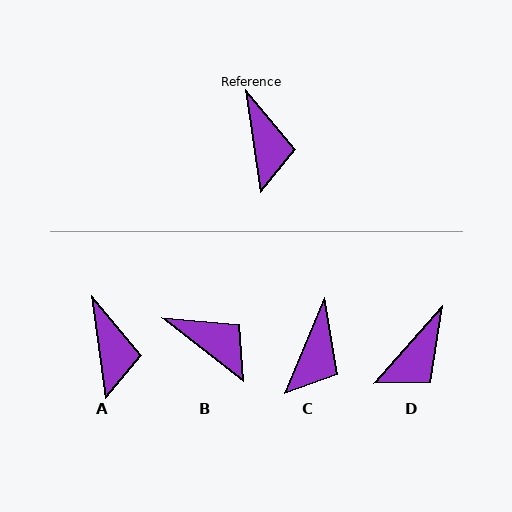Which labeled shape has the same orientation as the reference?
A.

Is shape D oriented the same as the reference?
No, it is off by about 50 degrees.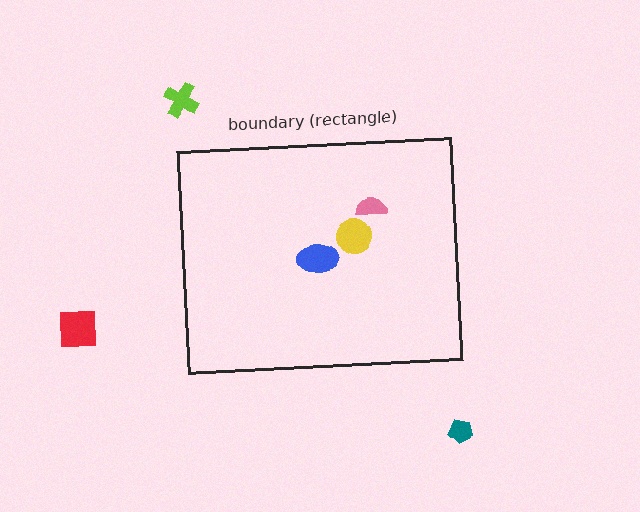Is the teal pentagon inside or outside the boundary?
Outside.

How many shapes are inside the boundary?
3 inside, 3 outside.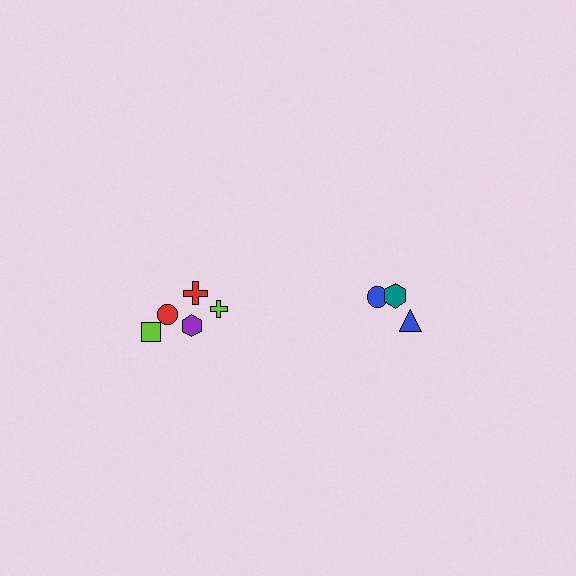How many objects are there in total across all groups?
There are 8 objects.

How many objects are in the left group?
There are 5 objects.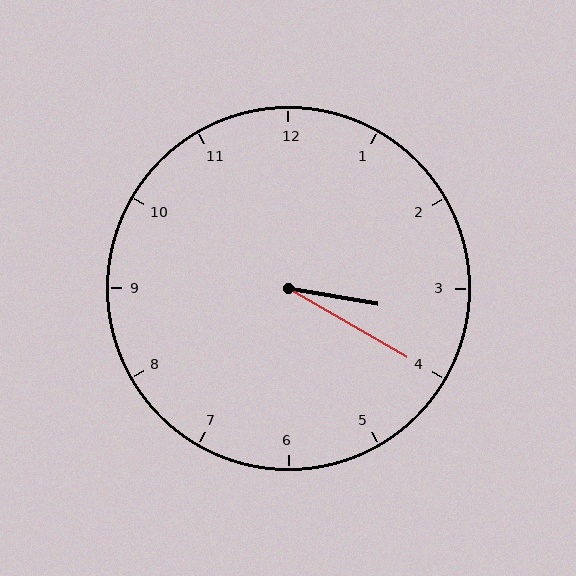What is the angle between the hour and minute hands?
Approximately 20 degrees.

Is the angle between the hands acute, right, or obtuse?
It is acute.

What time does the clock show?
3:20.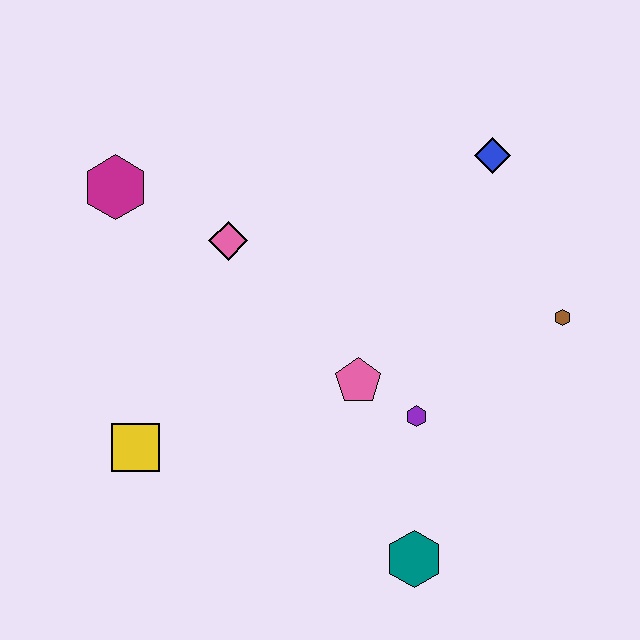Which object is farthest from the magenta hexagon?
The teal hexagon is farthest from the magenta hexagon.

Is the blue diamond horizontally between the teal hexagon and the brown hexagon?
Yes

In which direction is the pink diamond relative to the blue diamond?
The pink diamond is to the left of the blue diamond.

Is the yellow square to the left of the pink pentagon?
Yes